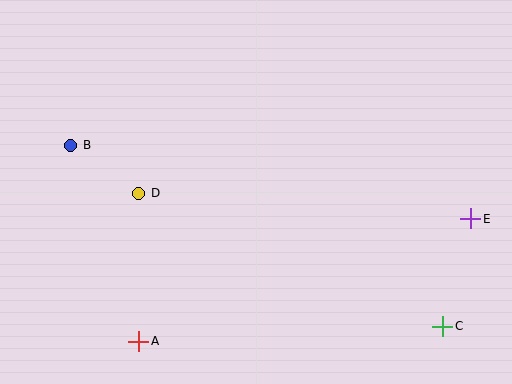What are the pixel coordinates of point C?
Point C is at (443, 326).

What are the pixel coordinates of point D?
Point D is at (139, 193).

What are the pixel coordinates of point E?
Point E is at (471, 219).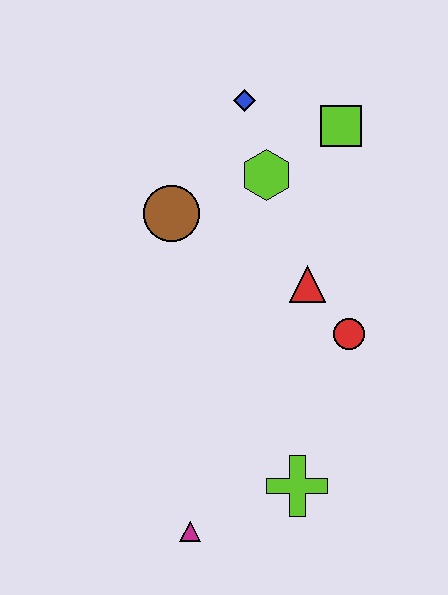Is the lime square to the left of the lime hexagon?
No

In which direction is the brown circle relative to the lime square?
The brown circle is to the left of the lime square.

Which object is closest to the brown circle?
The lime hexagon is closest to the brown circle.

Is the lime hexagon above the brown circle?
Yes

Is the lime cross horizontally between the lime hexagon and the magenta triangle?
No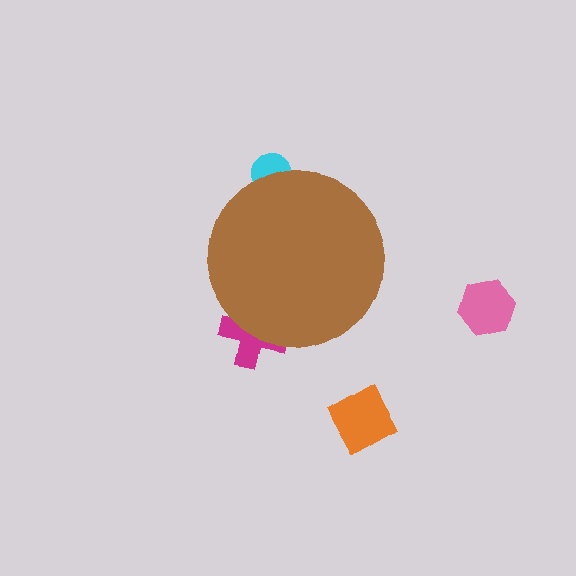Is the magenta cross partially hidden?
Yes, the magenta cross is partially hidden behind the brown circle.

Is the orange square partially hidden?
No, the orange square is fully visible.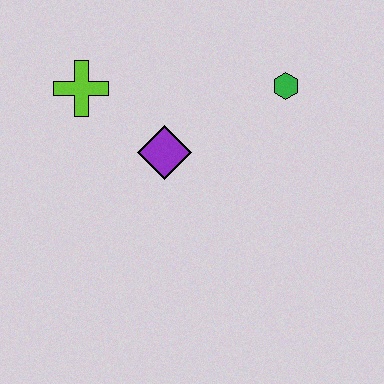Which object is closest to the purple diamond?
The lime cross is closest to the purple diamond.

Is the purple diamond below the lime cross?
Yes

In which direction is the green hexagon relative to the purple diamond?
The green hexagon is to the right of the purple diamond.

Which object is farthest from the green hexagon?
The lime cross is farthest from the green hexagon.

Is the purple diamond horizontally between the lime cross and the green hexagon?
Yes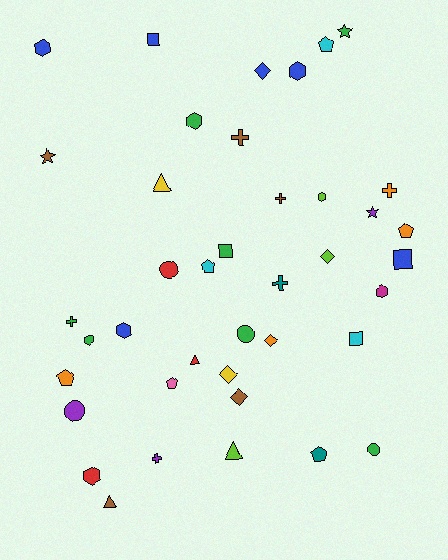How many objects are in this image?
There are 40 objects.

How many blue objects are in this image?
There are 6 blue objects.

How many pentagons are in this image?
There are 6 pentagons.